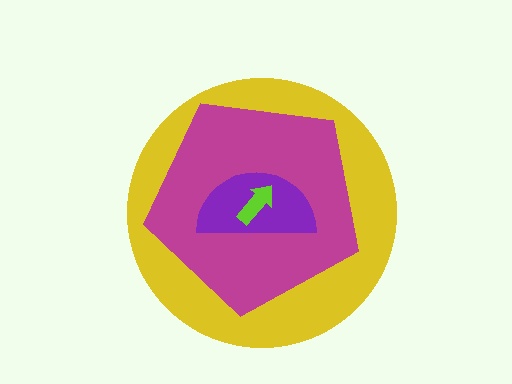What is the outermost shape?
The yellow circle.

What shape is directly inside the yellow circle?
The magenta pentagon.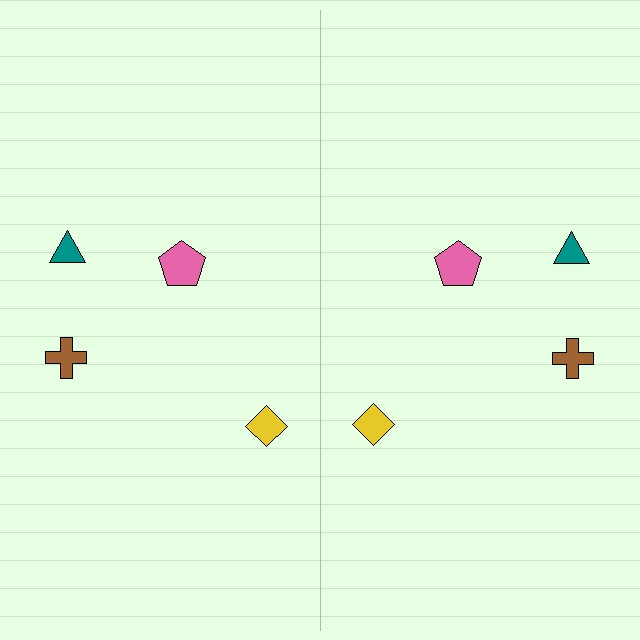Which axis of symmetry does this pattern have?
The pattern has a vertical axis of symmetry running through the center of the image.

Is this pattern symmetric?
Yes, this pattern has bilateral (reflection) symmetry.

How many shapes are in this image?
There are 8 shapes in this image.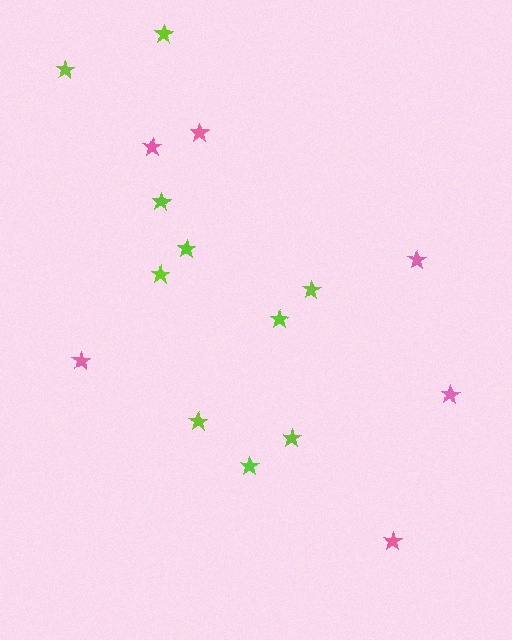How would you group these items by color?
There are 2 groups: one group of lime stars (10) and one group of pink stars (6).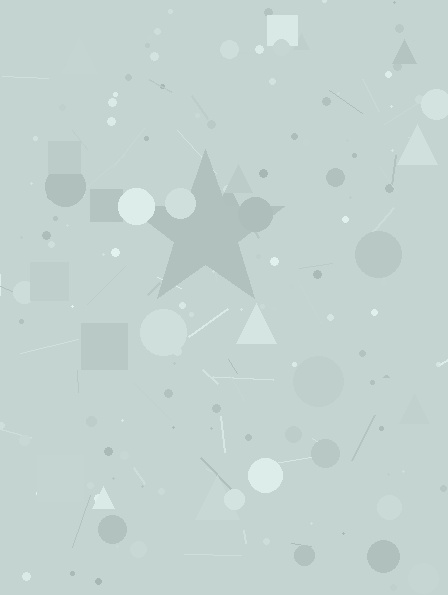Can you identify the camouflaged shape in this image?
The camouflaged shape is a star.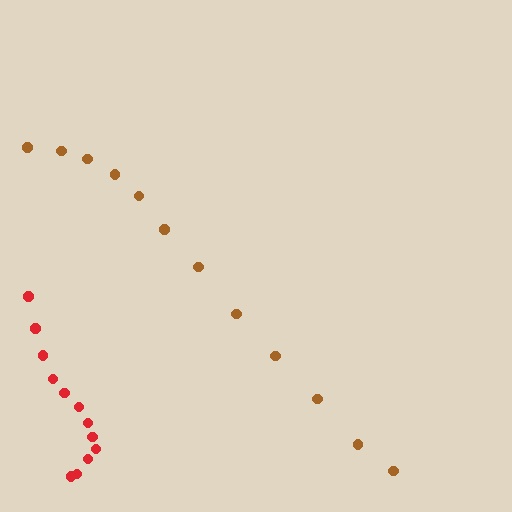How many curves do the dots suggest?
There are 2 distinct paths.